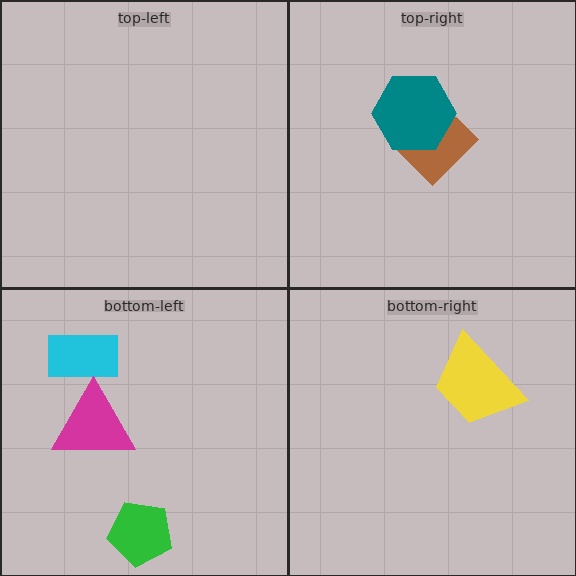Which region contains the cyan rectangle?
The bottom-left region.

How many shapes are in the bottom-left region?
3.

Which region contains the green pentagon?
The bottom-left region.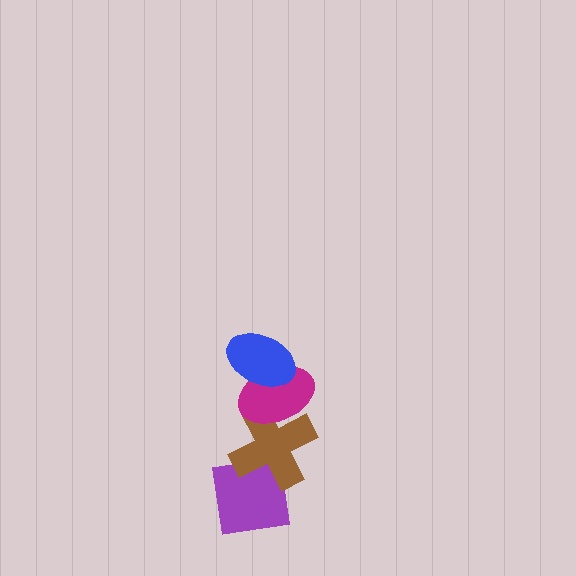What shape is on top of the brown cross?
The magenta ellipse is on top of the brown cross.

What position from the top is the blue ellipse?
The blue ellipse is 1st from the top.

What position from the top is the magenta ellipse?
The magenta ellipse is 2nd from the top.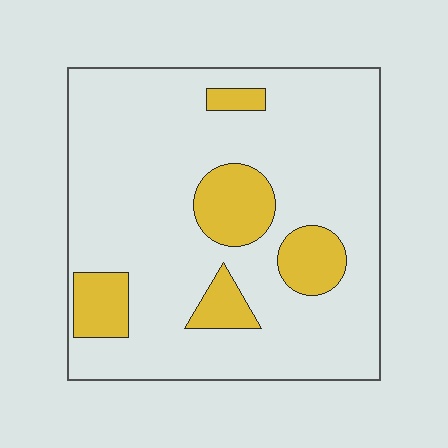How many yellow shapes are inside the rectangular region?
5.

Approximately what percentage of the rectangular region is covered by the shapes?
Approximately 15%.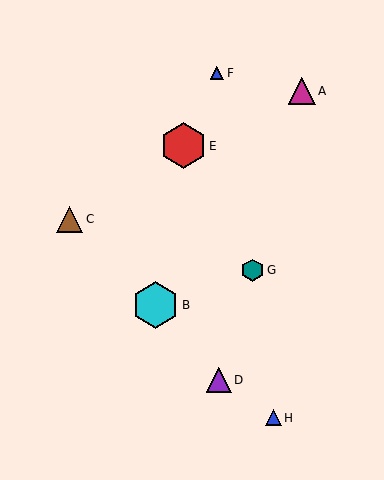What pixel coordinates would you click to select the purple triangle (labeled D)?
Click at (219, 380) to select the purple triangle D.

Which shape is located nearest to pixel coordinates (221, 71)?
The blue triangle (labeled F) at (217, 73) is nearest to that location.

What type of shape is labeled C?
Shape C is a brown triangle.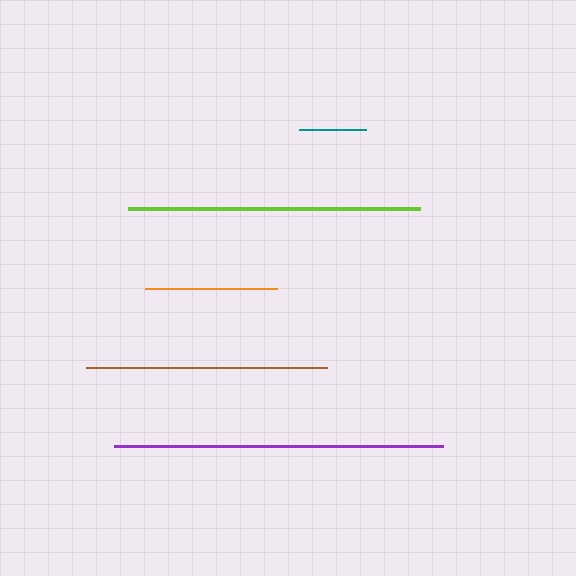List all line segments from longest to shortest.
From longest to shortest: purple, lime, brown, orange, teal.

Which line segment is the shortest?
The teal line is the shortest at approximately 67 pixels.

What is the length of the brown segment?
The brown segment is approximately 241 pixels long.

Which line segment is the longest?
The purple line is the longest at approximately 329 pixels.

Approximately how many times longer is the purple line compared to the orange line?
The purple line is approximately 2.5 times the length of the orange line.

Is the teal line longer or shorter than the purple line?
The purple line is longer than the teal line.